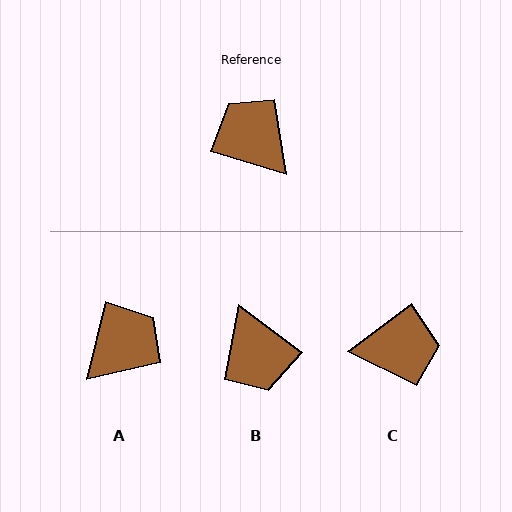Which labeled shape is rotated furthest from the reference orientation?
B, about 160 degrees away.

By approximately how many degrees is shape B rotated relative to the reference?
Approximately 160 degrees counter-clockwise.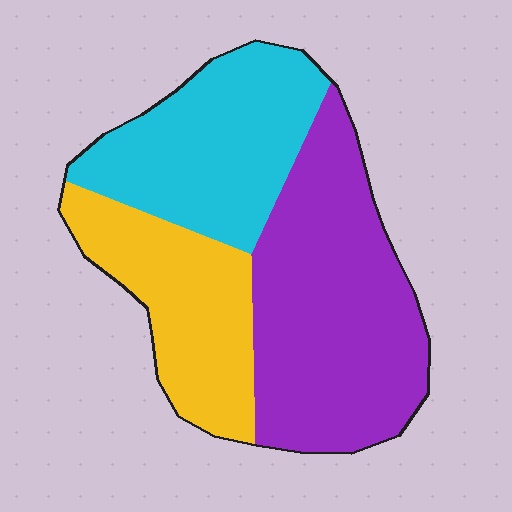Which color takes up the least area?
Yellow, at roughly 25%.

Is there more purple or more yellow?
Purple.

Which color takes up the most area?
Purple, at roughly 45%.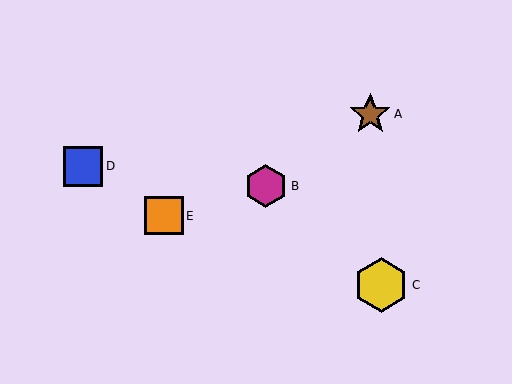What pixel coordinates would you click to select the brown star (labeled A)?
Click at (370, 114) to select the brown star A.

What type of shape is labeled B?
Shape B is a magenta hexagon.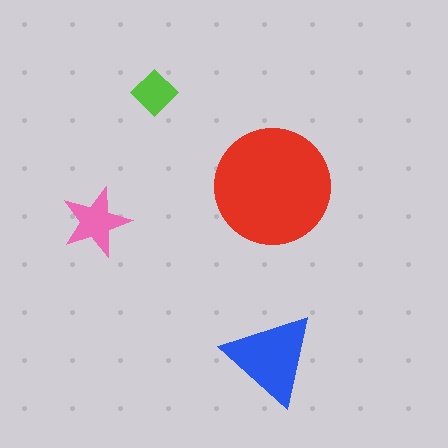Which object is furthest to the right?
The red circle is rightmost.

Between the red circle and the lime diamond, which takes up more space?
The red circle.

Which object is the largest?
The red circle.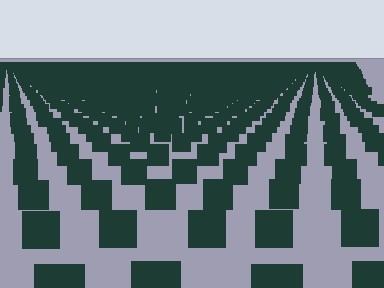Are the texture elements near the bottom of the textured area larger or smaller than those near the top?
Larger. Near the bottom, elements are closer to the viewer and appear at a bigger on-screen size.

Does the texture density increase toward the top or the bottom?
Density increases toward the top.